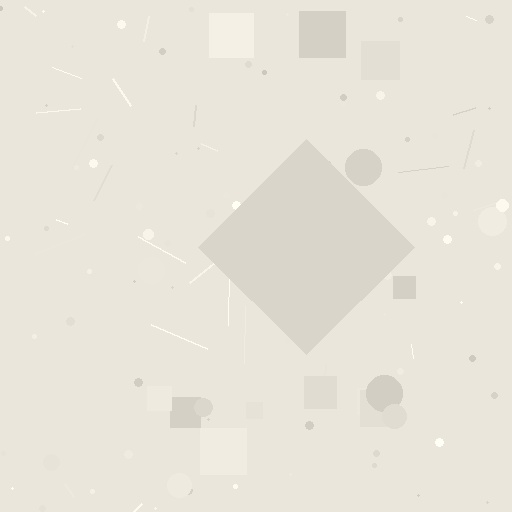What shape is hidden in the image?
A diamond is hidden in the image.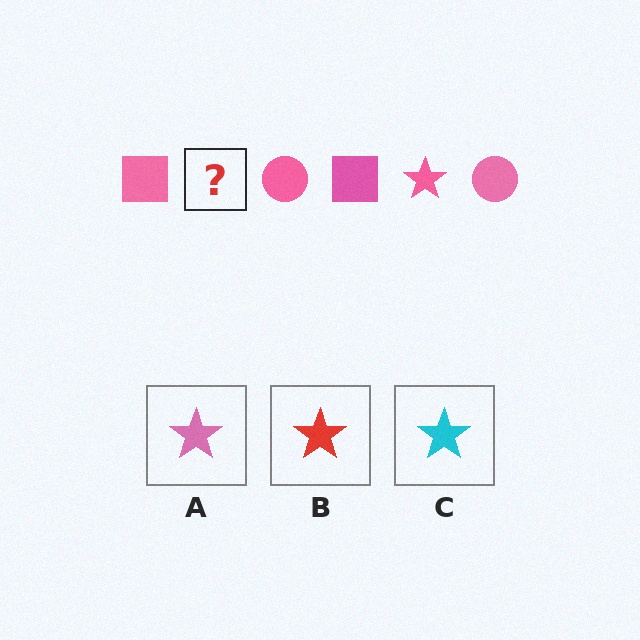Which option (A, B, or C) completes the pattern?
A.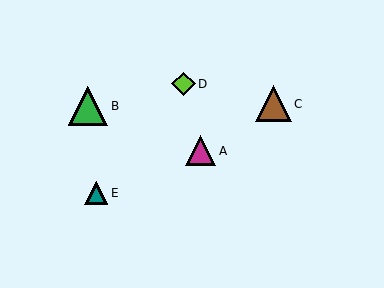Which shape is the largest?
The green triangle (labeled B) is the largest.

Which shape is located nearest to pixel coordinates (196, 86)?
The lime diamond (labeled D) at (183, 84) is nearest to that location.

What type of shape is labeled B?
Shape B is a green triangle.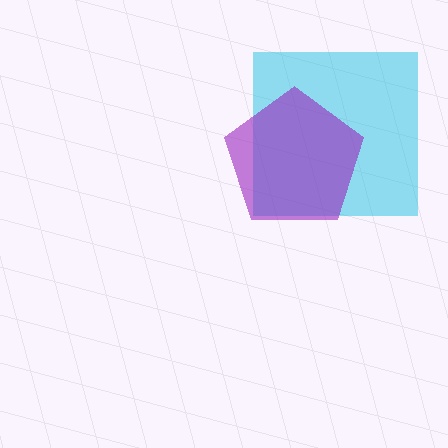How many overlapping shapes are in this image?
There are 2 overlapping shapes in the image.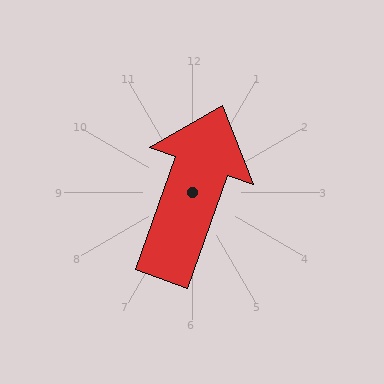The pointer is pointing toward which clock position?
Roughly 1 o'clock.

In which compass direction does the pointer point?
North.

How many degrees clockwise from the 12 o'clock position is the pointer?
Approximately 20 degrees.